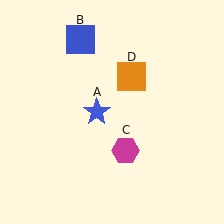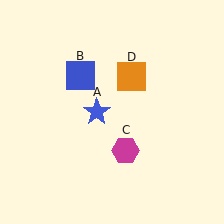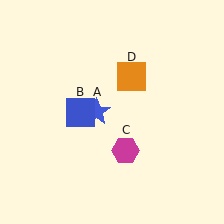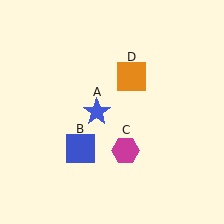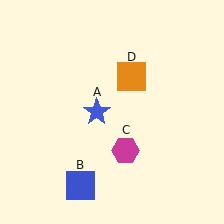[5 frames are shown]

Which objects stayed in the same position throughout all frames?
Blue star (object A) and magenta hexagon (object C) and orange square (object D) remained stationary.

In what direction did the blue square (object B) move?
The blue square (object B) moved down.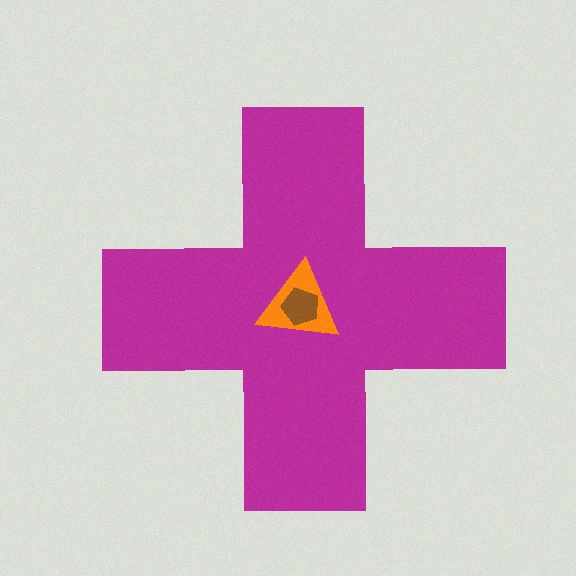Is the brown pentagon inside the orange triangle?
Yes.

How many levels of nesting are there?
3.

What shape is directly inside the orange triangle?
The brown pentagon.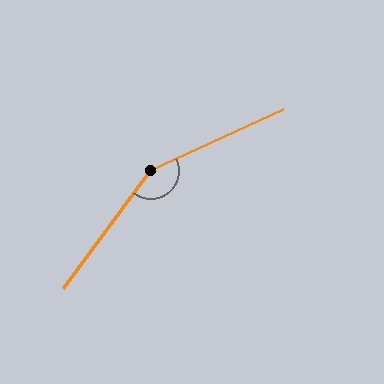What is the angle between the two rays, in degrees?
Approximately 152 degrees.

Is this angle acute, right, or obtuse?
It is obtuse.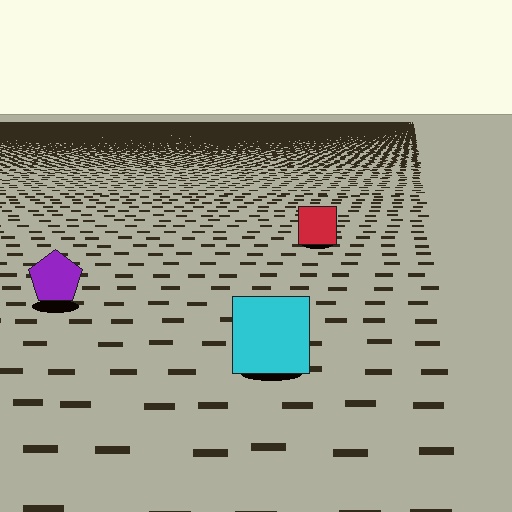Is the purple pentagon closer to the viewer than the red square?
Yes. The purple pentagon is closer — you can tell from the texture gradient: the ground texture is coarser near it.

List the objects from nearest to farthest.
From nearest to farthest: the cyan square, the purple pentagon, the red square.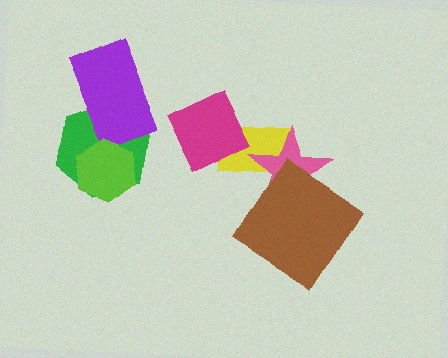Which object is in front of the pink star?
The brown diamond is in front of the pink star.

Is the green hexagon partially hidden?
Yes, it is partially covered by another shape.